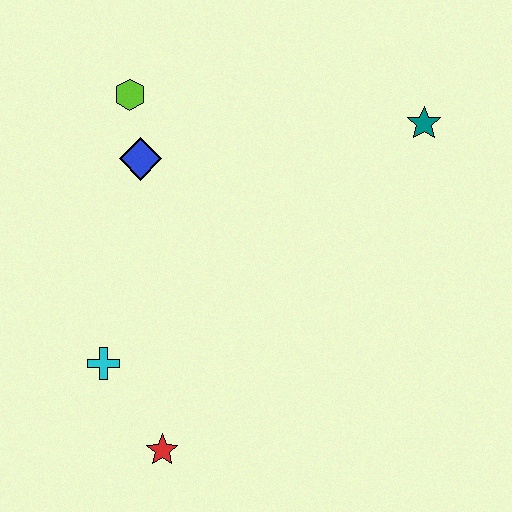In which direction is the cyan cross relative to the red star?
The cyan cross is above the red star.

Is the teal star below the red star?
No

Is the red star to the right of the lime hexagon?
Yes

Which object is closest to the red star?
The cyan cross is closest to the red star.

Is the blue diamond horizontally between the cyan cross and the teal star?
Yes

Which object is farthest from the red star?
The teal star is farthest from the red star.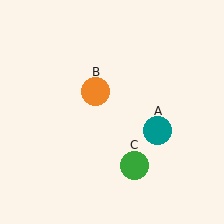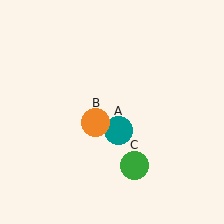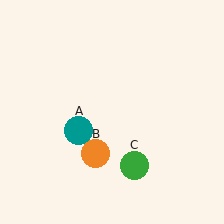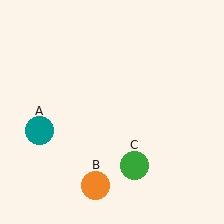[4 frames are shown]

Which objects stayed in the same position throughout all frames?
Green circle (object C) remained stationary.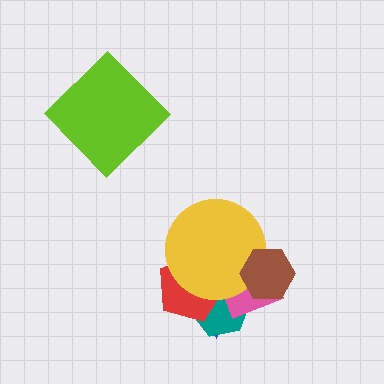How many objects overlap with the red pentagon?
4 objects overlap with the red pentagon.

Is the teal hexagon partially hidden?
Yes, it is partially covered by another shape.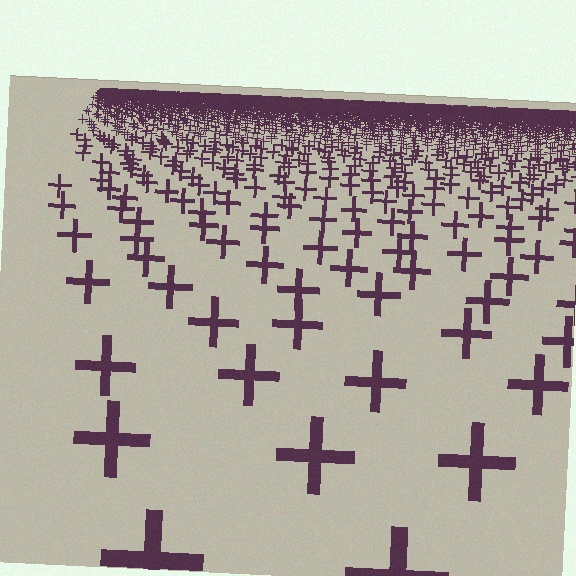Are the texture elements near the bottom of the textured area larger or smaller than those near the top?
Larger. Near the bottom, elements are closer to the viewer and appear at a bigger on-screen size.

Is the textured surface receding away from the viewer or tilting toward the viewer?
The surface is receding away from the viewer. Texture elements get smaller and denser toward the top.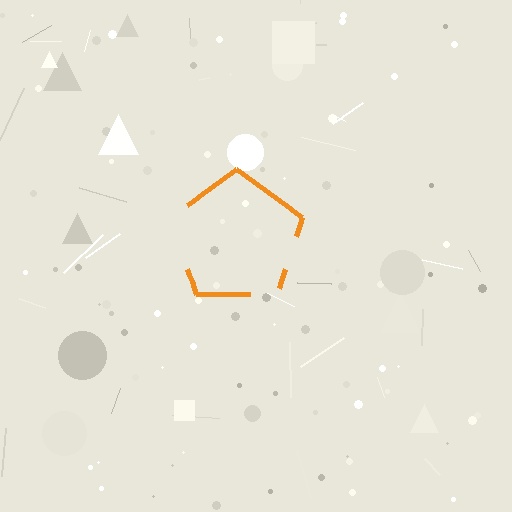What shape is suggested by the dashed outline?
The dashed outline suggests a pentagon.